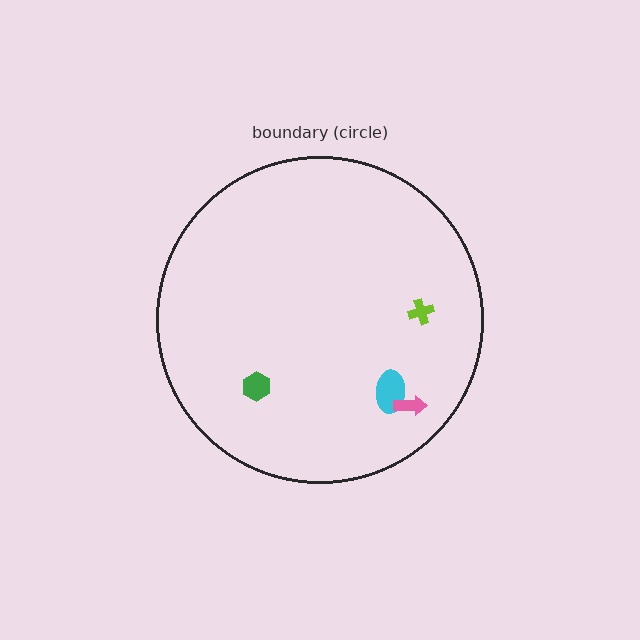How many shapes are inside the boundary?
4 inside, 0 outside.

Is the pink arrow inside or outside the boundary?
Inside.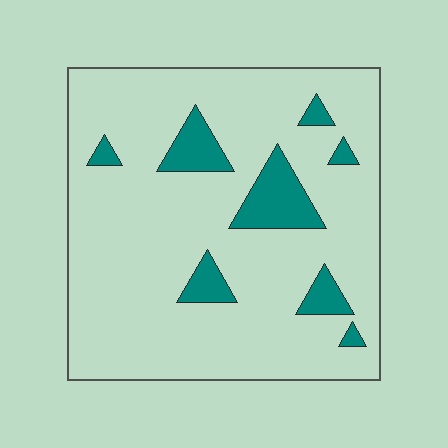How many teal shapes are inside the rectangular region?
8.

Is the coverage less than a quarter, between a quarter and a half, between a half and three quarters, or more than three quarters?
Less than a quarter.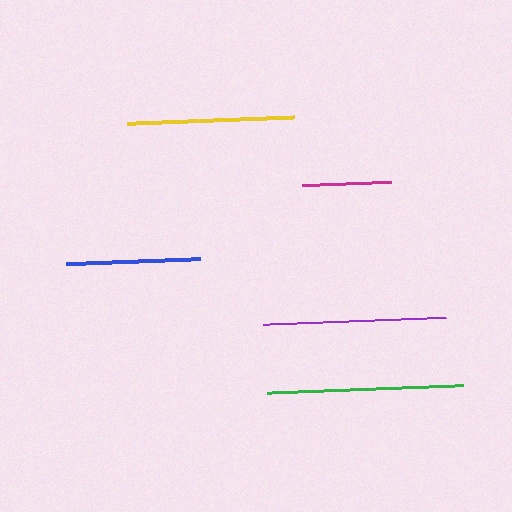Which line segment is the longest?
The green line is the longest at approximately 196 pixels.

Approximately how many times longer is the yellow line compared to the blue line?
The yellow line is approximately 1.2 times the length of the blue line.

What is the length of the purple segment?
The purple segment is approximately 183 pixels long.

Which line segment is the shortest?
The magenta line is the shortest at approximately 89 pixels.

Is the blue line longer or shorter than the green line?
The green line is longer than the blue line.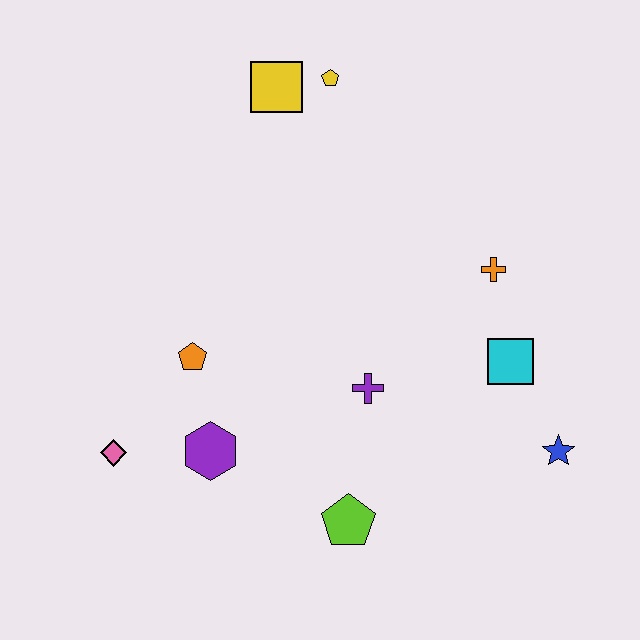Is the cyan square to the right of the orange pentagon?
Yes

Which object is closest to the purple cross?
The lime pentagon is closest to the purple cross.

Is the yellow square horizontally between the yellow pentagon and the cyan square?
No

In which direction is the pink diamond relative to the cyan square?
The pink diamond is to the left of the cyan square.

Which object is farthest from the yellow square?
The blue star is farthest from the yellow square.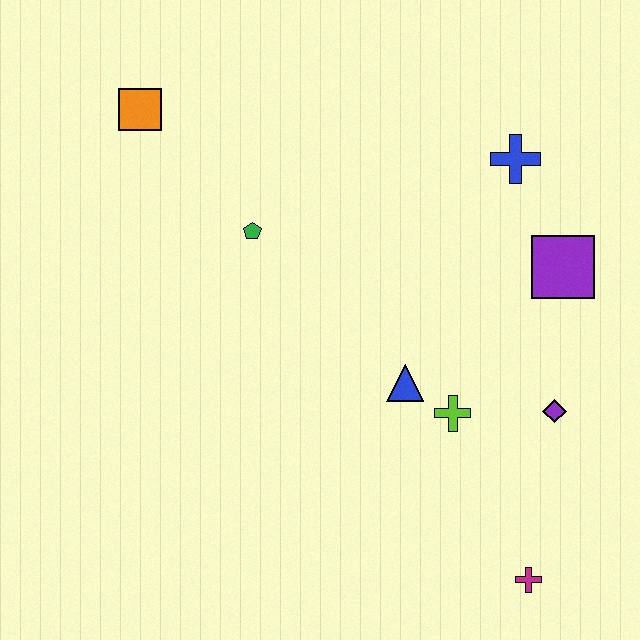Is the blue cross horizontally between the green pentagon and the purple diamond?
Yes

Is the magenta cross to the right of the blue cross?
Yes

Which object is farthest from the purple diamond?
The orange square is farthest from the purple diamond.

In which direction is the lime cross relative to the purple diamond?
The lime cross is to the left of the purple diamond.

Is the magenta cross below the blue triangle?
Yes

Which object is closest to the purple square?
The blue cross is closest to the purple square.